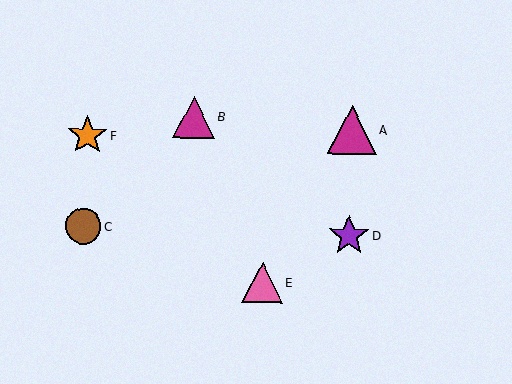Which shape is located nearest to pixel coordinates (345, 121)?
The magenta triangle (labeled A) at (352, 130) is nearest to that location.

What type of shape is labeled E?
Shape E is a pink triangle.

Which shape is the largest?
The magenta triangle (labeled A) is the largest.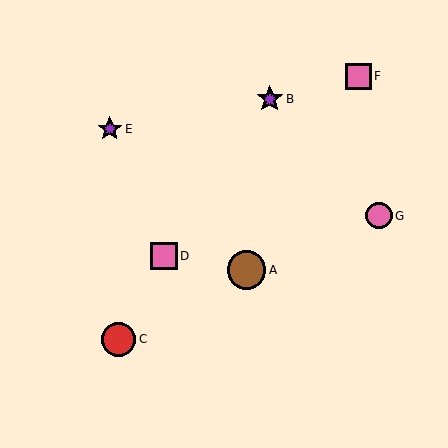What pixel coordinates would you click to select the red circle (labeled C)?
Click at (119, 339) to select the red circle C.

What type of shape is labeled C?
Shape C is a red circle.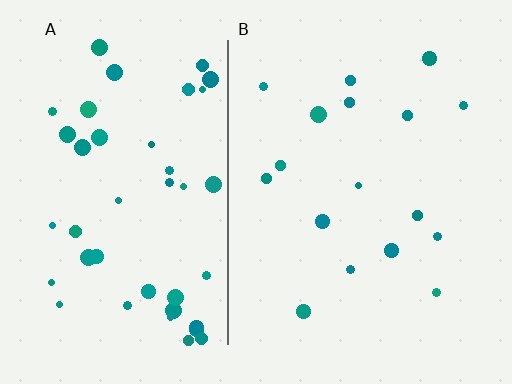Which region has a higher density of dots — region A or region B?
A (the left).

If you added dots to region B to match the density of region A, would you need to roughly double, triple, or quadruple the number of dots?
Approximately triple.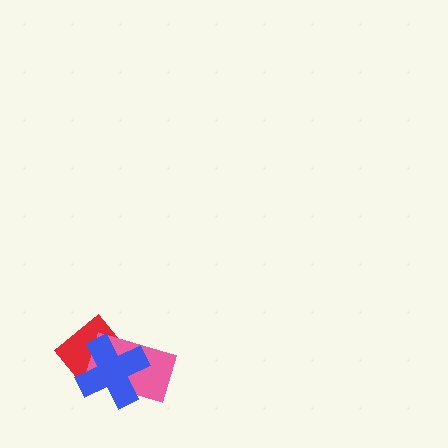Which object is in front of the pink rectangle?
The blue cross is in front of the pink rectangle.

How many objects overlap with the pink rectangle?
2 objects overlap with the pink rectangle.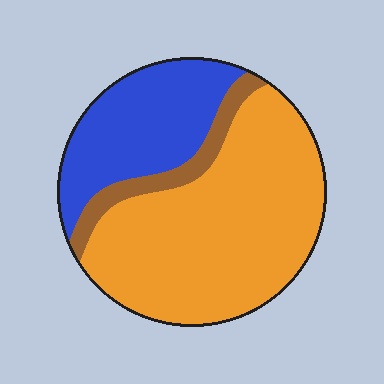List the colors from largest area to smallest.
From largest to smallest: orange, blue, brown.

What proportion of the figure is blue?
Blue takes up about one quarter (1/4) of the figure.